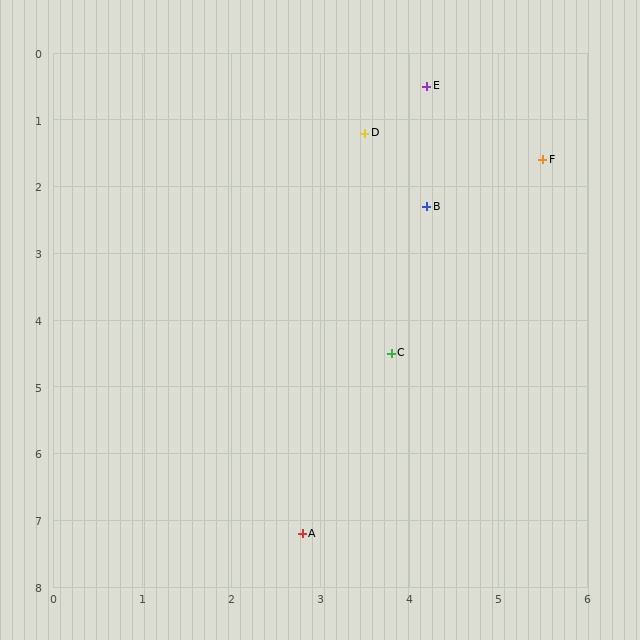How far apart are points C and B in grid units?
Points C and B are about 2.2 grid units apart.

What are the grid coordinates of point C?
Point C is at approximately (3.8, 4.5).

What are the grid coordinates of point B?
Point B is at approximately (4.2, 2.3).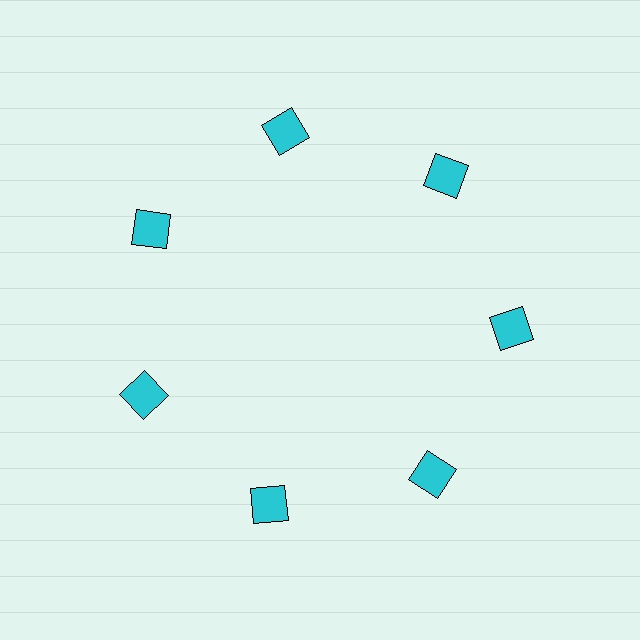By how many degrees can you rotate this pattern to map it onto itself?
The pattern maps onto itself every 51 degrees of rotation.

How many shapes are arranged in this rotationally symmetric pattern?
There are 7 shapes, arranged in 7 groups of 1.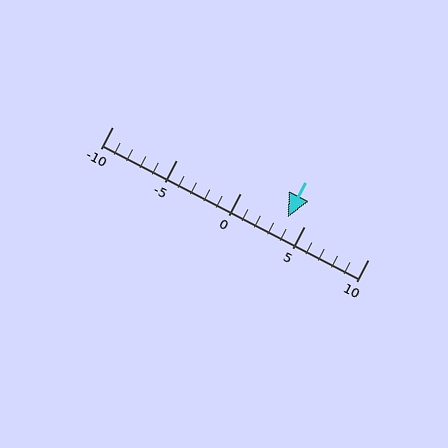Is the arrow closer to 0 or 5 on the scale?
The arrow is closer to 5.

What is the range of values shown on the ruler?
The ruler shows values from -10 to 10.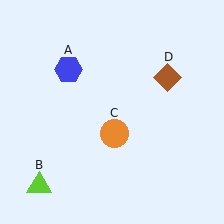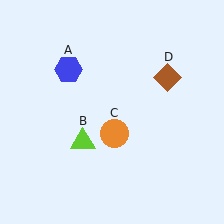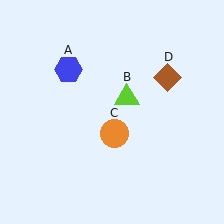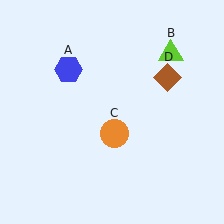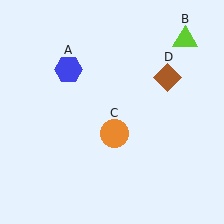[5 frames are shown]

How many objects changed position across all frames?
1 object changed position: lime triangle (object B).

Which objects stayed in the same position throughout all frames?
Blue hexagon (object A) and orange circle (object C) and brown diamond (object D) remained stationary.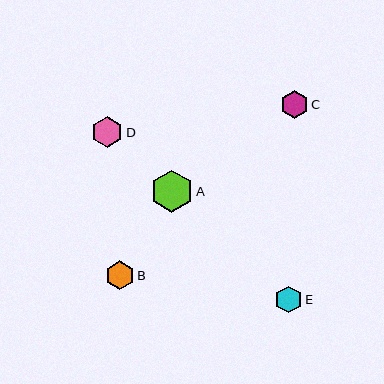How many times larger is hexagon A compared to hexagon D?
Hexagon A is approximately 1.3 times the size of hexagon D.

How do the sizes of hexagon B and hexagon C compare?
Hexagon B and hexagon C are approximately the same size.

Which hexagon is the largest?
Hexagon A is the largest with a size of approximately 42 pixels.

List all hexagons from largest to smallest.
From largest to smallest: A, D, B, C, E.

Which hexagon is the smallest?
Hexagon E is the smallest with a size of approximately 27 pixels.